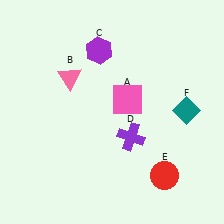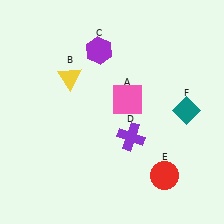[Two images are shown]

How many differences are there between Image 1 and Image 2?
There is 1 difference between the two images.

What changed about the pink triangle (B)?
In Image 1, B is pink. In Image 2, it changed to yellow.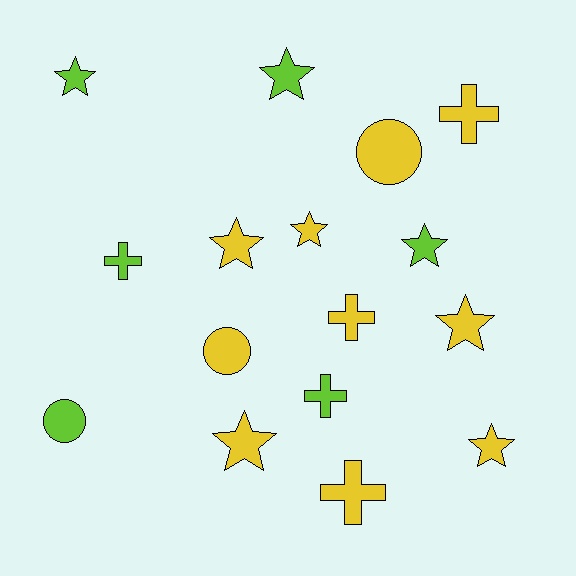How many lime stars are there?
There are 3 lime stars.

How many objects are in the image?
There are 16 objects.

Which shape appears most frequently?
Star, with 8 objects.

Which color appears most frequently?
Yellow, with 10 objects.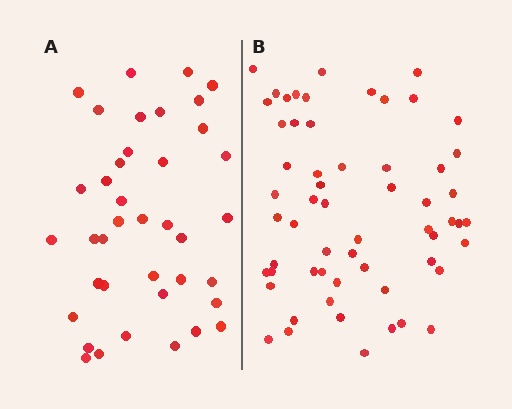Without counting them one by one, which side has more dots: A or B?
Region B (the right region) has more dots.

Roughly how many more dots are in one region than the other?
Region B has approximately 20 more dots than region A.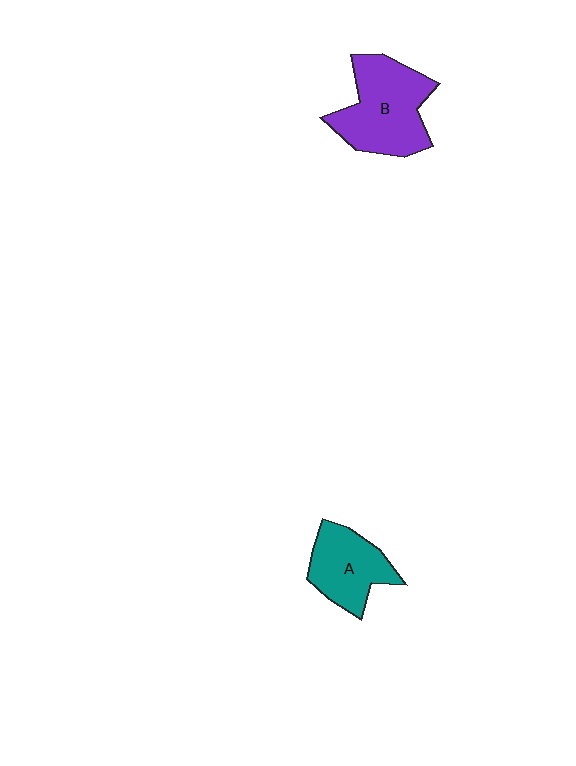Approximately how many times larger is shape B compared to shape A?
Approximately 1.4 times.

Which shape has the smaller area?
Shape A (teal).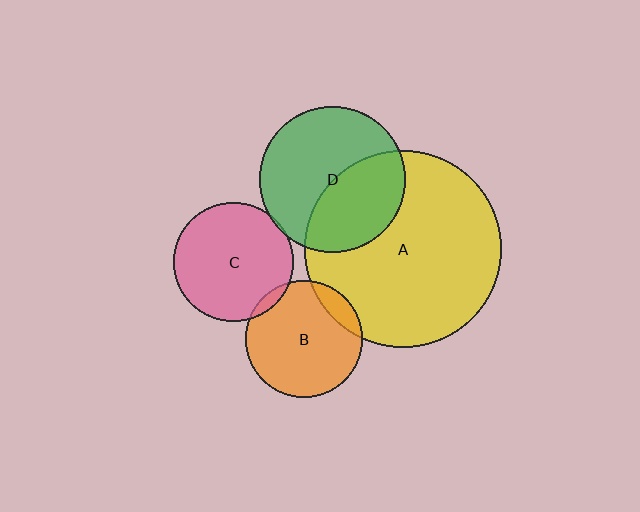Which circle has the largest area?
Circle A (yellow).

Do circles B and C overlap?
Yes.